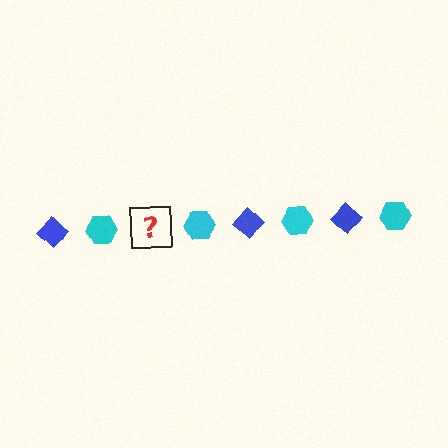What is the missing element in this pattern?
The missing element is a blue diamond.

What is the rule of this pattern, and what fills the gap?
The rule is that the pattern alternates between blue diamond and cyan hexagon. The gap should be filled with a blue diamond.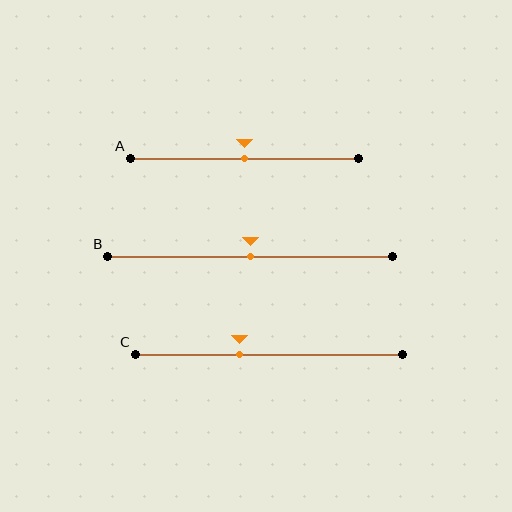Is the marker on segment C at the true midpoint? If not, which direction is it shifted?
No, the marker on segment C is shifted to the left by about 11% of the segment length.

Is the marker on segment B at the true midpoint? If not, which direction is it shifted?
Yes, the marker on segment B is at the true midpoint.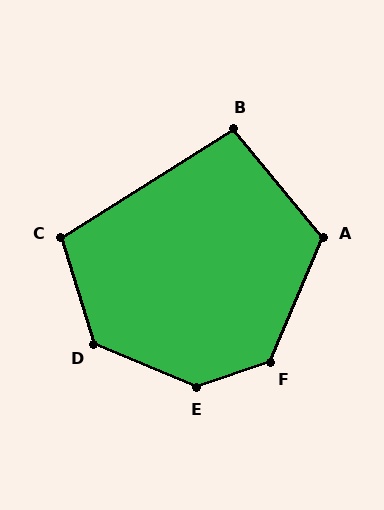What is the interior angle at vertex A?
Approximately 117 degrees (obtuse).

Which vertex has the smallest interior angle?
B, at approximately 98 degrees.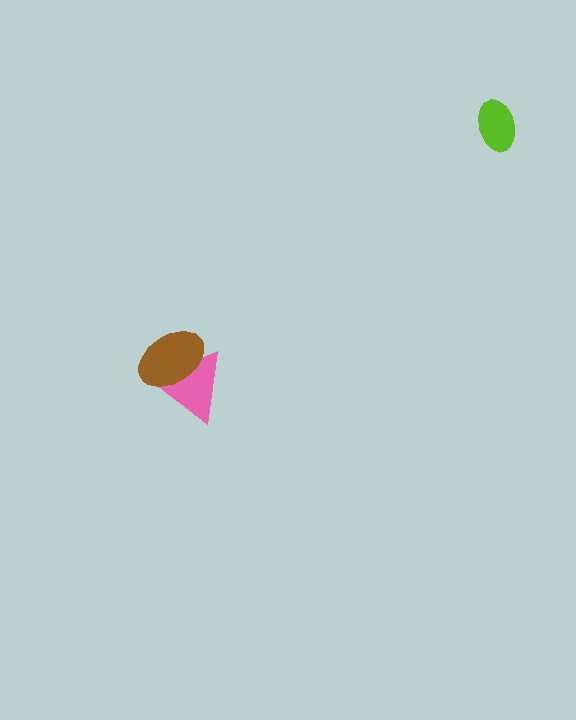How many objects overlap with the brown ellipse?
1 object overlaps with the brown ellipse.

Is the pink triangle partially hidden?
Yes, it is partially covered by another shape.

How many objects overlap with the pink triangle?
1 object overlaps with the pink triangle.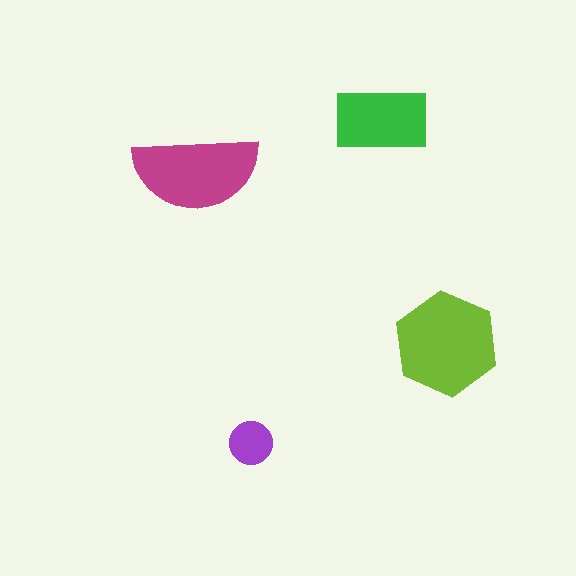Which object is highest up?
The green rectangle is topmost.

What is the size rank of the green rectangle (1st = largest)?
3rd.